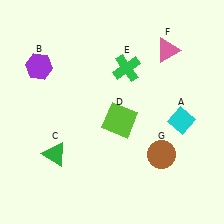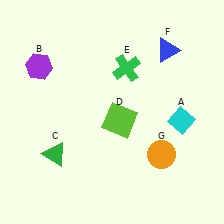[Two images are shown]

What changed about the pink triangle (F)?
In Image 1, F is pink. In Image 2, it changed to blue.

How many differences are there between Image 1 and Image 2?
There are 2 differences between the two images.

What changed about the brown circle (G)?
In Image 1, G is brown. In Image 2, it changed to orange.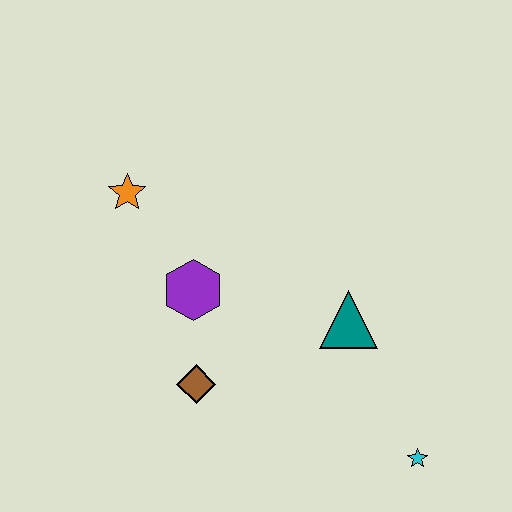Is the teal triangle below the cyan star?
No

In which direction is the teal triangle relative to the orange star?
The teal triangle is to the right of the orange star.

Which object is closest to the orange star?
The purple hexagon is closest to the orange star.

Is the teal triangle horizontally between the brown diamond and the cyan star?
Yes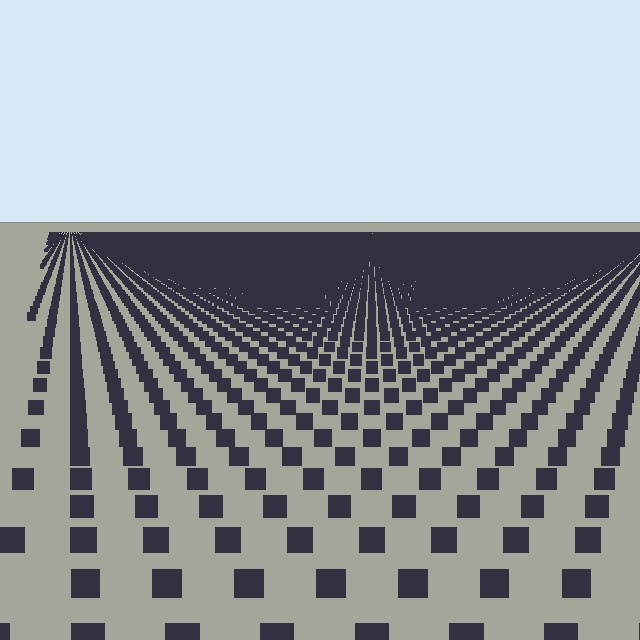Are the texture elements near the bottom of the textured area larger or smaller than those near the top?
Larger. Near the bottom, elements are closer to the viewer and appear at a bigger on-screen size.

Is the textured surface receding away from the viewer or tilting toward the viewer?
The surface is receding away from the viewer. Texture elements get smaller and denser toward the top.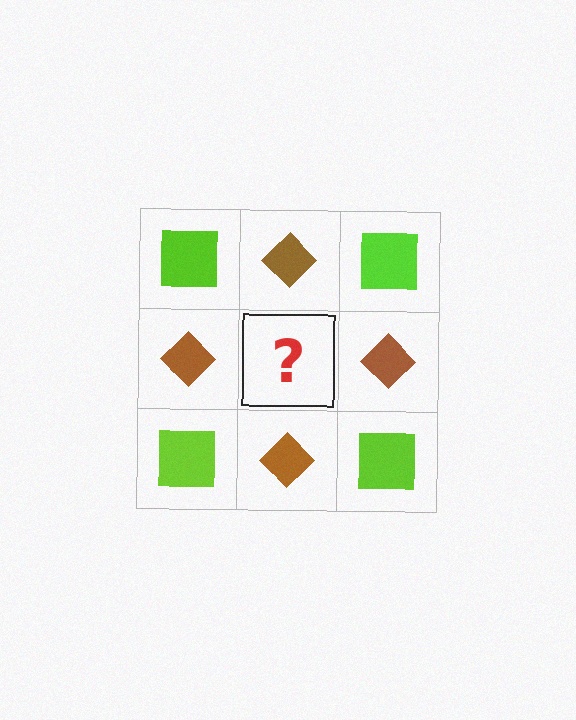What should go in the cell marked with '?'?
The missing cell should contain a lime square.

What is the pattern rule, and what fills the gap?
The rule is that it alternates lime square and brown diamond in a checkerboard pattern. The gap should be filled with a lime square.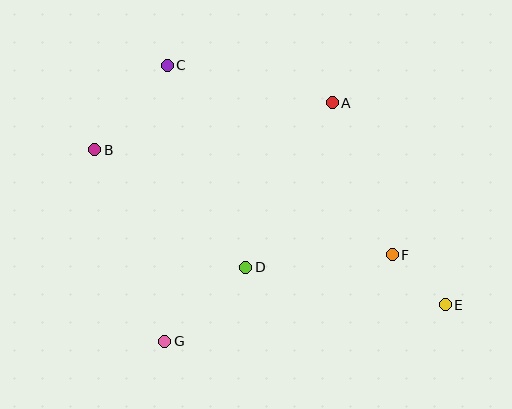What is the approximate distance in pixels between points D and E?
The distance between D and E is approximately 203 pixels.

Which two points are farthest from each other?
Points B and E are farthest from each other.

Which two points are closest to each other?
Points E and F are closest to each other.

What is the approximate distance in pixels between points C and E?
The distance between C and E is approximately 367 pixels.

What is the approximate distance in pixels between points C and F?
The distance between C and F is approximately 294 pixels.